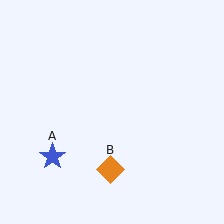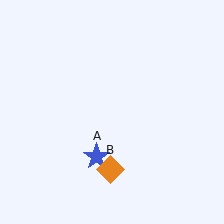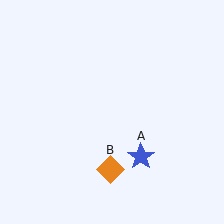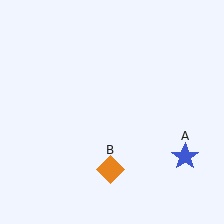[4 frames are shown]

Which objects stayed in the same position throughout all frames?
Orange diamond (object B) remained stationary.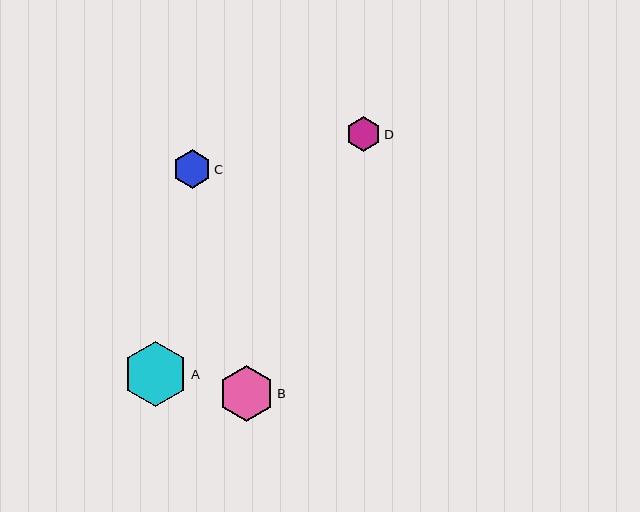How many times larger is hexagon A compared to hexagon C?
Hexagon A is approximately 1.7 times the size of hexagon C.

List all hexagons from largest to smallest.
From largest to smallest: A, B, C, D.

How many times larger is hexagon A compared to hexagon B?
Hexagon A is approximately 1.2 times the size of hexagon B.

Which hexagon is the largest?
Hexagon A is the largest with a size of approximately 65 pixels.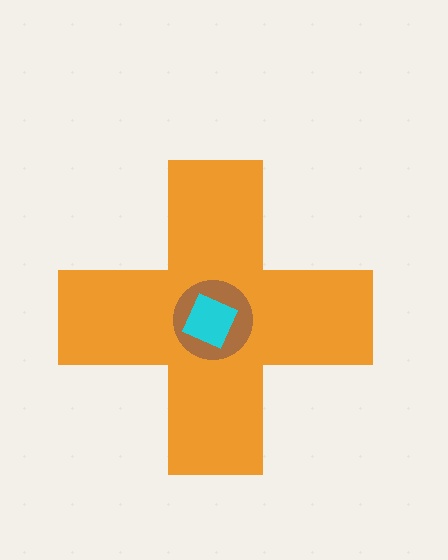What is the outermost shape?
The orange cross.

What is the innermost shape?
The cyan square.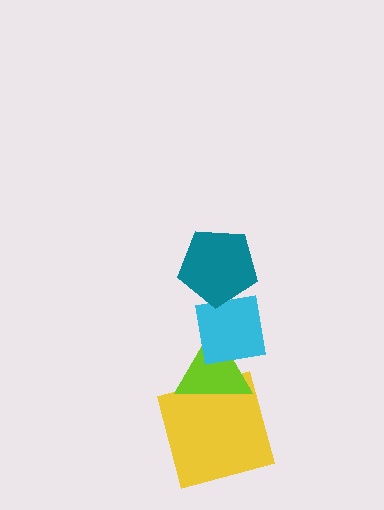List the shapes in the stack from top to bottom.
From top to bottom: the teal pentagon, the cyan square, the lime triangle, the yellow square.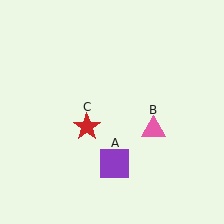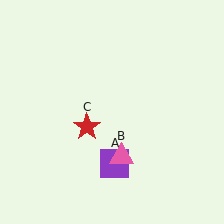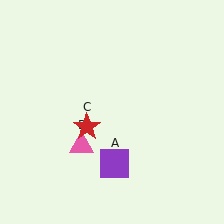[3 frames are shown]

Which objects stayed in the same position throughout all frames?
Purple square (object A) and red star (object C) remained stationary.